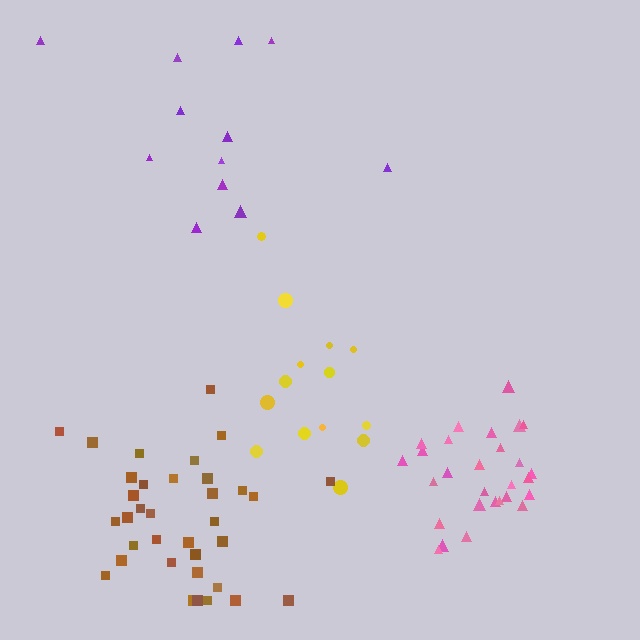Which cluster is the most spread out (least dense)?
Purple.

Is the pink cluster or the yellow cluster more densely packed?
Pink.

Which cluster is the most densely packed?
Pink.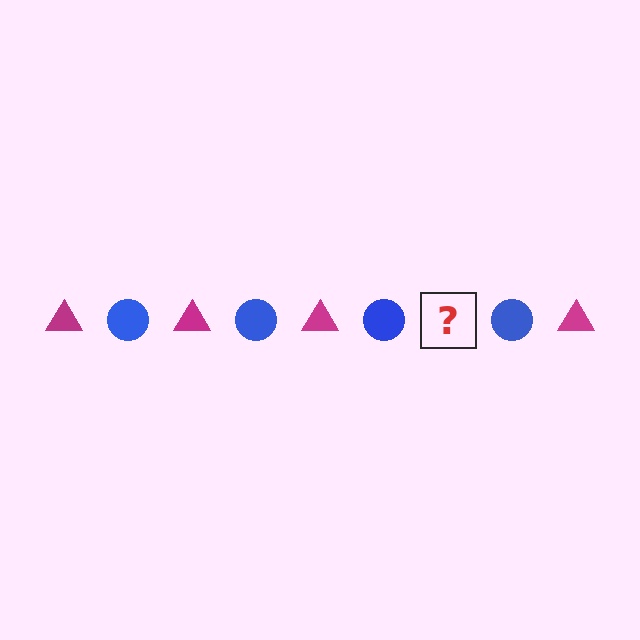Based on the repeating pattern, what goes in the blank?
The blank should be a magenta triangle.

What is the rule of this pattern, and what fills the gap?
The rule is that the pattern alternates between magenta triangle and blue circle. The gap should be filled with a magenta triangle.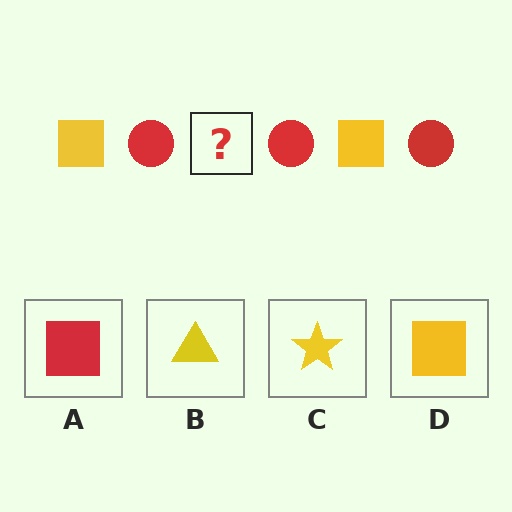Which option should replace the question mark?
Option D.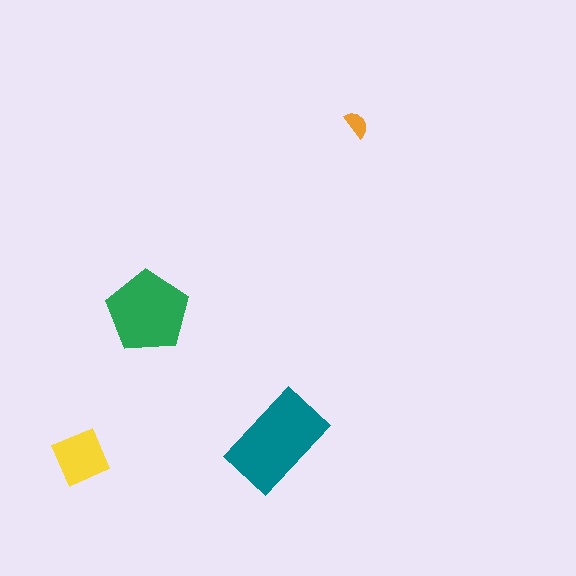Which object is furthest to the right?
The orange semicircle is rightmost.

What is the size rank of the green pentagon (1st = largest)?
2nd.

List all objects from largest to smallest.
The teal rectangle, the green pentagon, the yellow diamond, the orange semicircle.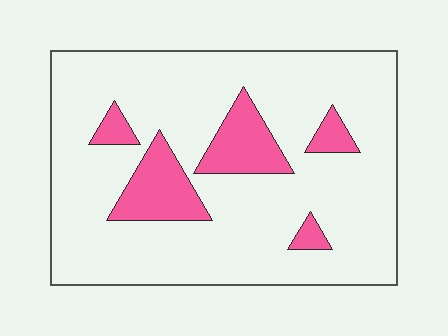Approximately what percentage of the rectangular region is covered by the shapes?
Approximately 15%.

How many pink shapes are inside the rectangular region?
5.